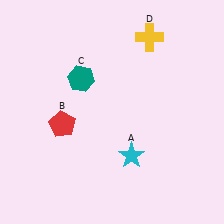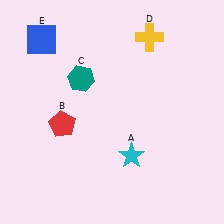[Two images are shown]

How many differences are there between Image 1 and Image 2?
There is 1 difference between the two images.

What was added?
A blue square (E) was added in Image 2.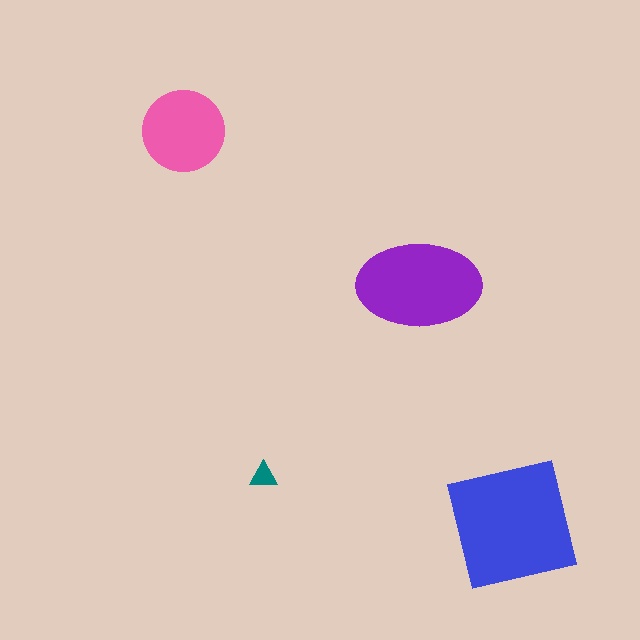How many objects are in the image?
There are 4 objects in the image.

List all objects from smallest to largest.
The teal triangle, the pink circle, the purple ellipse, the blue square.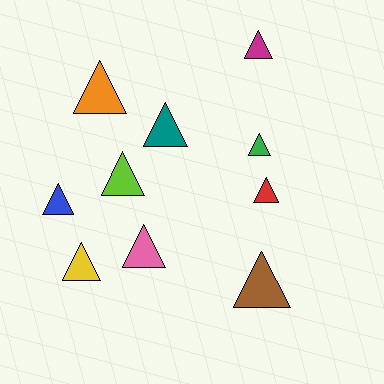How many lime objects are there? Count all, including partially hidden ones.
There is 1 lime object.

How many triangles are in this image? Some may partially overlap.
There are 10 triangles.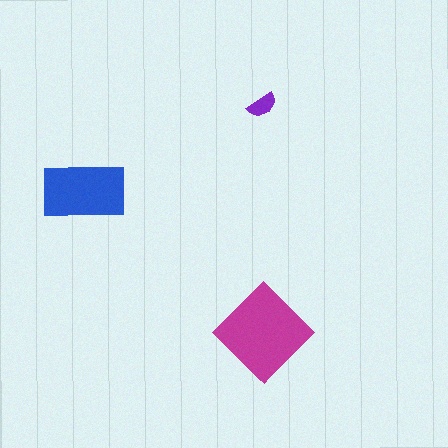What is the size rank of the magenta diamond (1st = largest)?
1st.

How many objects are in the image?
There are 3 objects in the image.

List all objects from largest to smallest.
The magenta diamond, the blue rectangle, the purple semicircle.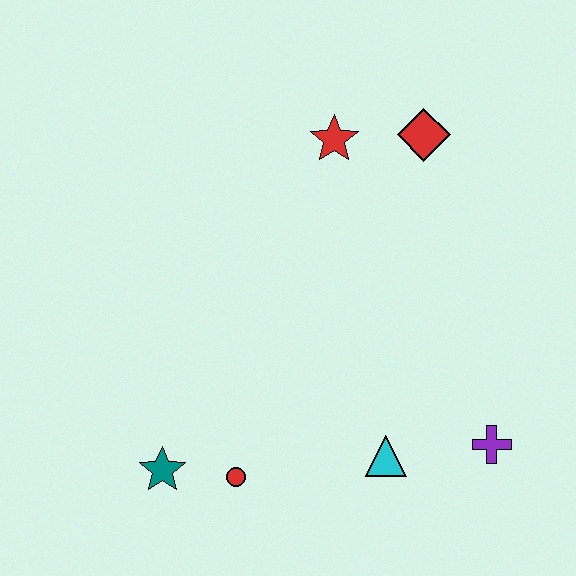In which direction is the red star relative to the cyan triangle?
The red star is above the cyan triangle.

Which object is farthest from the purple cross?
The red star is farthest from the purple cross.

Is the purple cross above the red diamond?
No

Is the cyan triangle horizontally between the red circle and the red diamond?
Yes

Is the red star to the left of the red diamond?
Yes